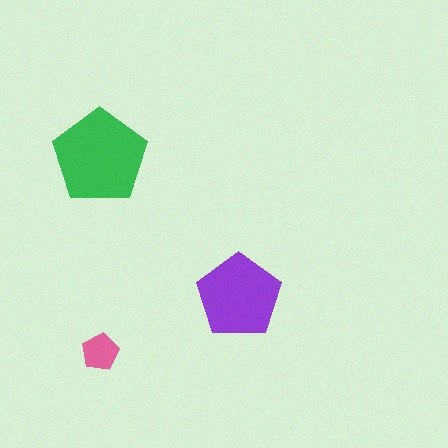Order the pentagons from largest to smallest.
the green one, the purple one, the pink one.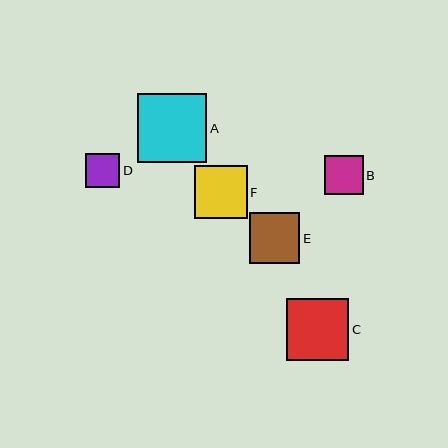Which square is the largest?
Square A is the largest with a size of approximately 69 pixels.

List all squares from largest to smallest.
From largest to smallest: A, C, F, E, B, D.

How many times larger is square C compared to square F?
Square C is approximately 1.2 times the size of square F.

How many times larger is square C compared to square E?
Square C is approximately 1.2 times the size of square E.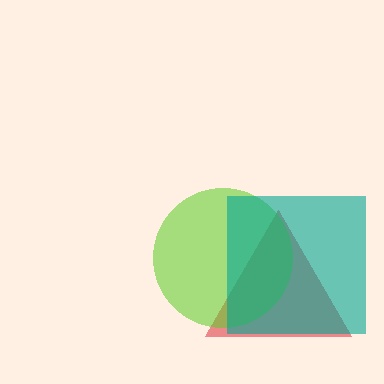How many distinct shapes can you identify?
There are 3 distinct shapes: a red triangle, a lime circle, a teal square.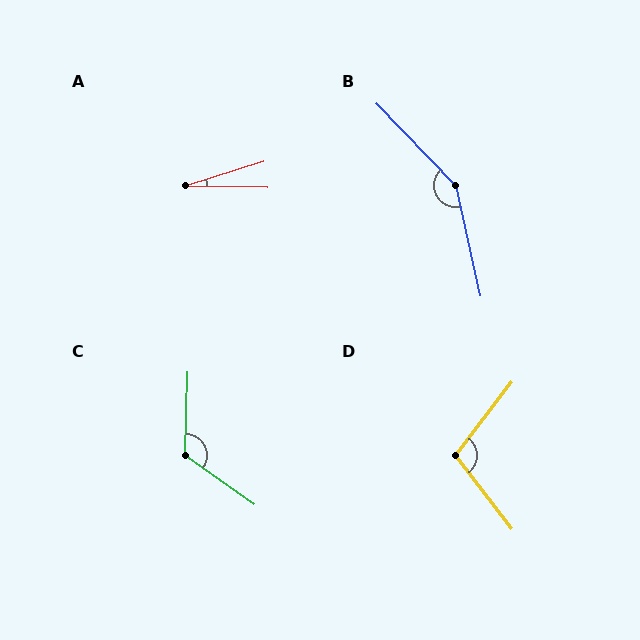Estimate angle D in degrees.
Approximately 105 degrees.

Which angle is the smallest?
A, at approximately 18 degrees.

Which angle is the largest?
B, at approximately 149 degrees.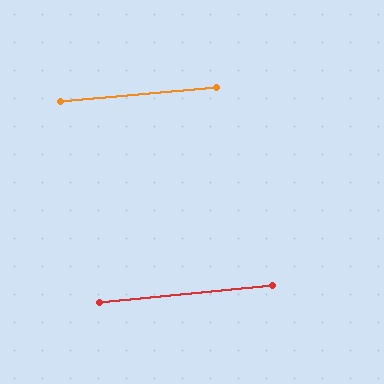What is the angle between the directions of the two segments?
Approximately 0 degrees.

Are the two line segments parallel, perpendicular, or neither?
Parallel — their directions differ by only 0.4°.